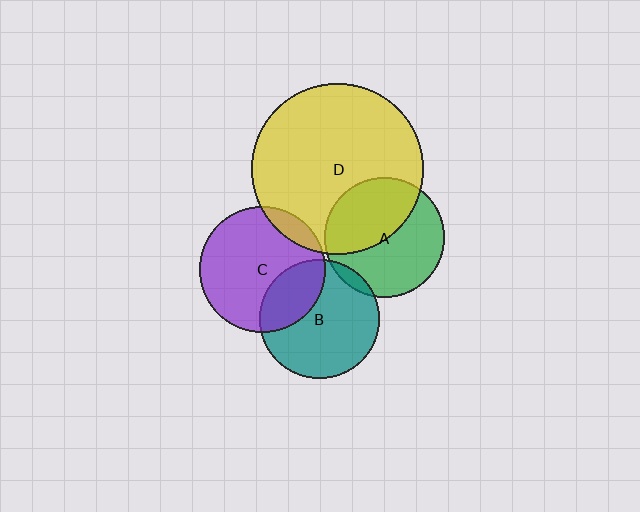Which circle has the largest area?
Circle D (yellow).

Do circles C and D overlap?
Yes.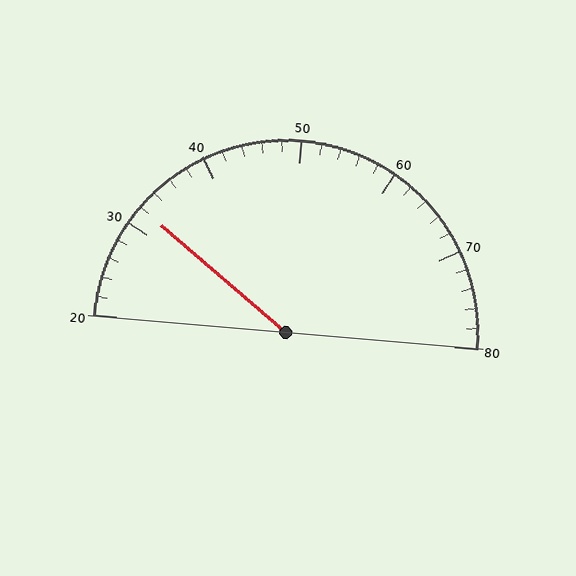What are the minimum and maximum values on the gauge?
The gauge ranges from 20 to 80.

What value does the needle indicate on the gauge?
The needle indicates approximately 32.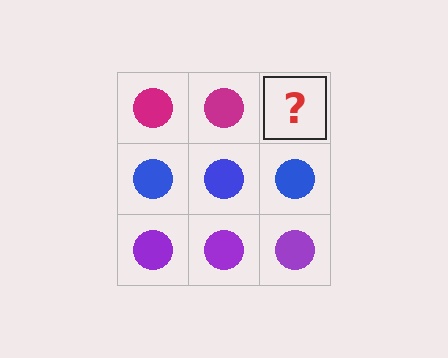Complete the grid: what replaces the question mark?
The question mark should be replaced with a magenta circle.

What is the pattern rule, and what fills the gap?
The rule is that each row has a consistent color. The gap should be filled with a magenta circle.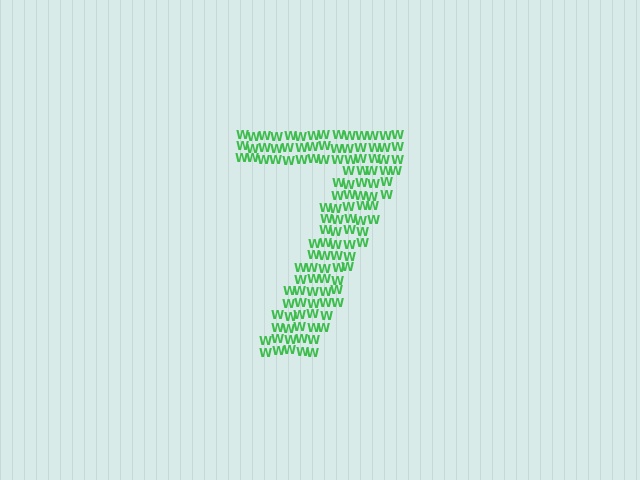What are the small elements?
The small elements are letter W's.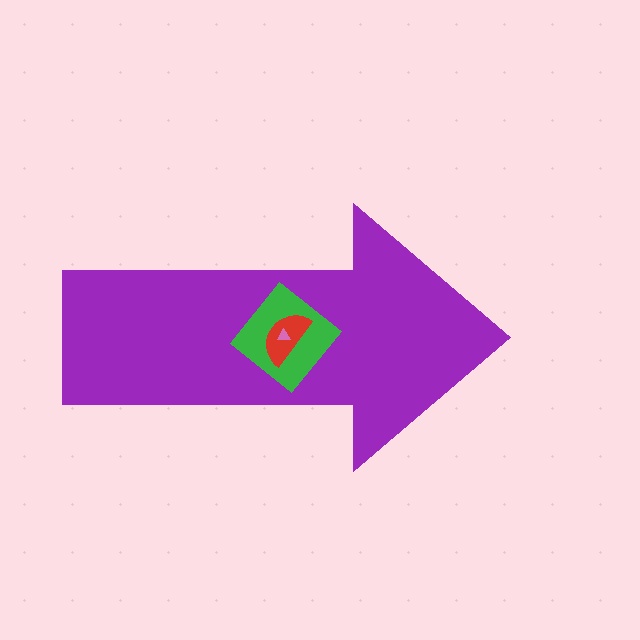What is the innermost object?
The pink triangle.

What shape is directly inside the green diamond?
The red semicircle.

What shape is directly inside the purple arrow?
The green diamond.